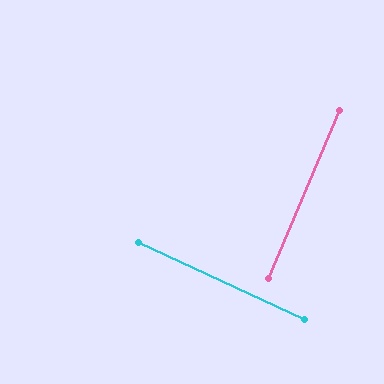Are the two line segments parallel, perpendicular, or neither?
Perpendicular — they meet at approximately 88°.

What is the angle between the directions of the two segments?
Approximately 88 degrees.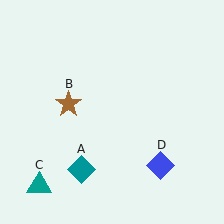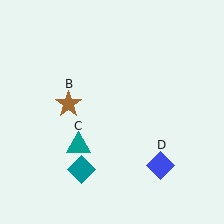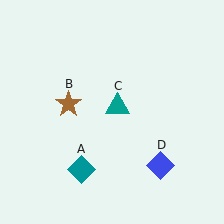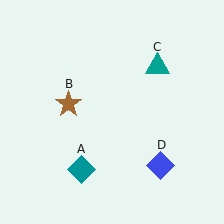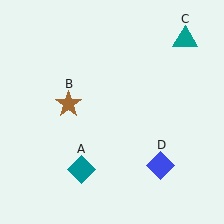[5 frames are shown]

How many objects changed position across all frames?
1 object changed position: teal triangle (object C).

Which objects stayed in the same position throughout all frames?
Teal diamond (object A) and brown star (object B) and blue diamond (object D) remained stationary.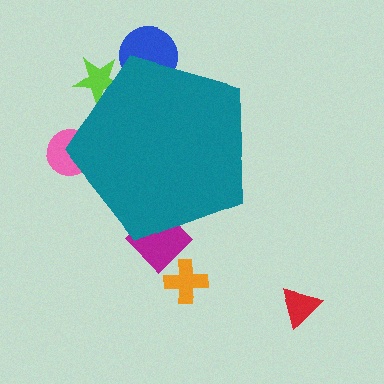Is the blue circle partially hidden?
Yes, the blue circle is partially hidden behind the teal pentagon.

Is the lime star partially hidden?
Yes, the lime star is partially hidden behind the teal pentagon.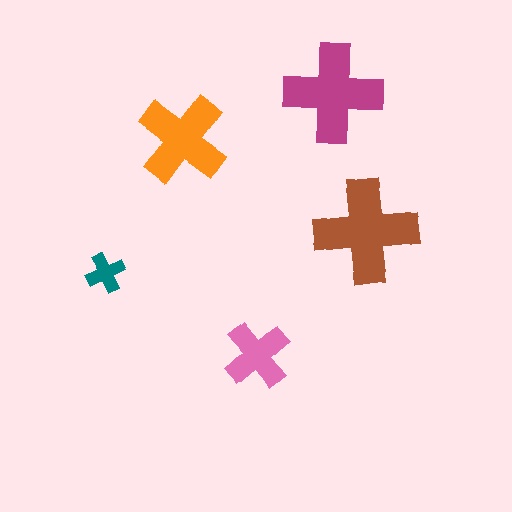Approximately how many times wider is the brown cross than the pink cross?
About 1.5 times wider.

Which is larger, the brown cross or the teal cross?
The brown one.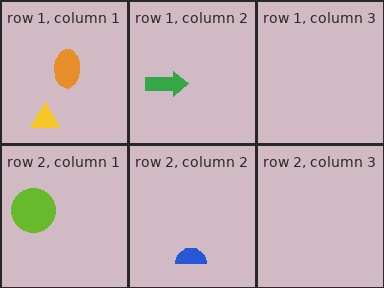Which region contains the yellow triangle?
The row 1, column 1 region.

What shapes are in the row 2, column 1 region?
The lime circle.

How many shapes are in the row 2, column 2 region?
1.